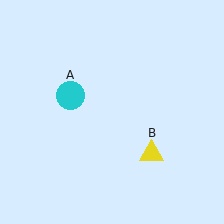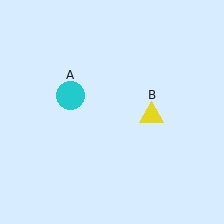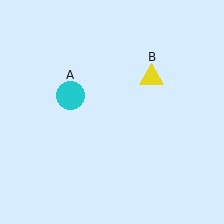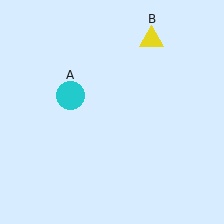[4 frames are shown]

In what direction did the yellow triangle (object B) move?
The yellow triangle (object B) moved up.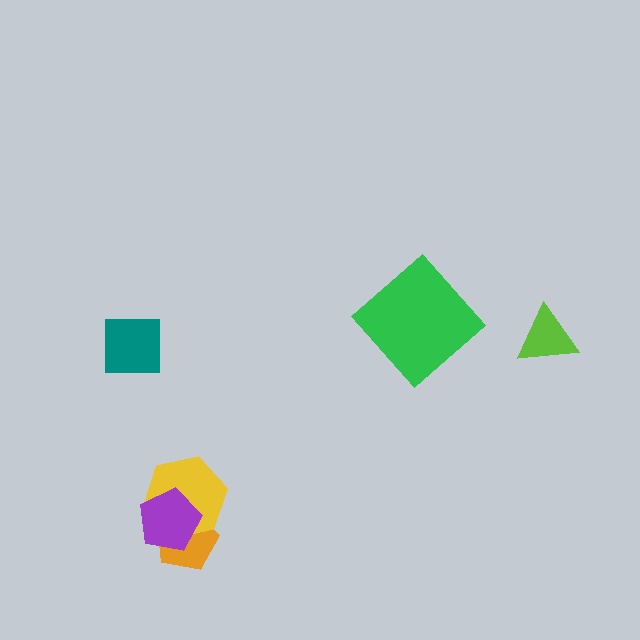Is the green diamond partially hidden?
No, no other shape covers it.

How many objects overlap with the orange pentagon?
2 objects overlap with the orange pentagon.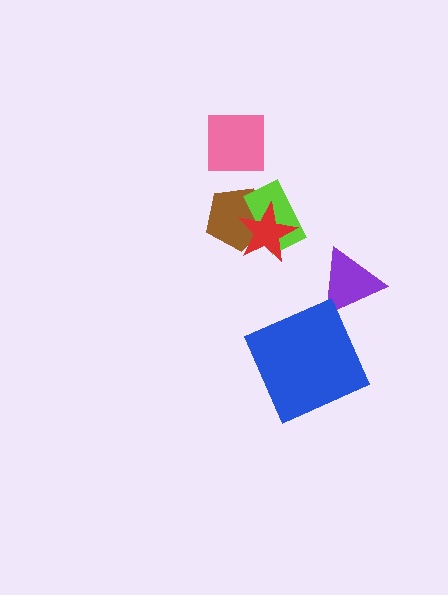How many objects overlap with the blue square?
0 objects overlap with the blue square.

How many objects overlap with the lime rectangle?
2 objects overlap with the lime rectangle.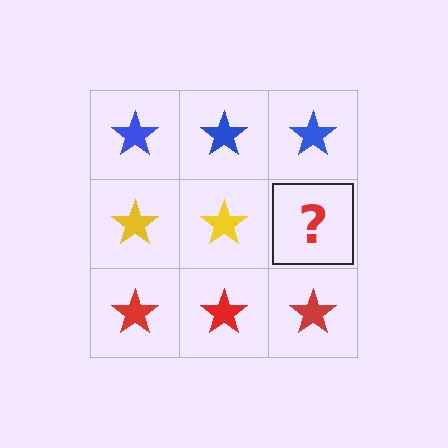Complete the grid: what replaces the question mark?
The question mark should be replaced with a yellow star.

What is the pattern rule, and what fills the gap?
The rule is that each row has a consistent color. The gap should be filled with a yellow star.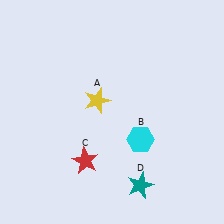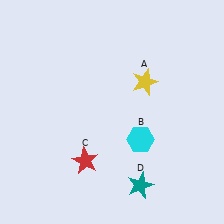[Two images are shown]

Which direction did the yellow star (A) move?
The yellow star (A) moved right.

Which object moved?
The yellow star (A) moved right.